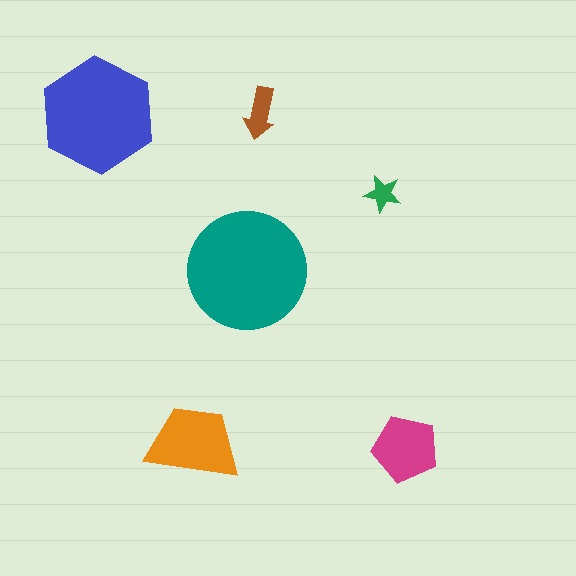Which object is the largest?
The teal circle.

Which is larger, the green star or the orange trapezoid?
The orange trapezoid.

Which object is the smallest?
The green star.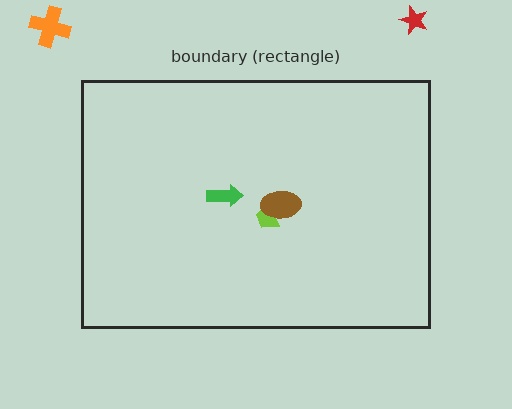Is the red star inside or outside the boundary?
Outside.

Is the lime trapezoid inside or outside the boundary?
Inside.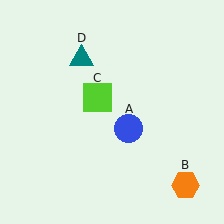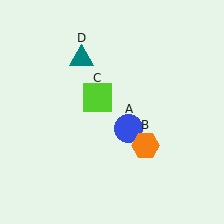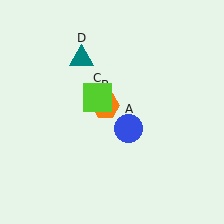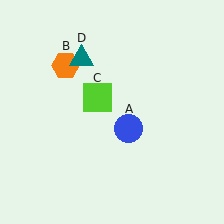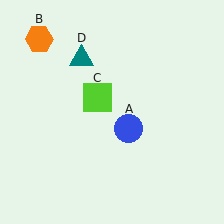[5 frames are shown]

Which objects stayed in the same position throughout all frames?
Blue circle (object A) and lime square (object C) and teal triangle (object D) remained stationary.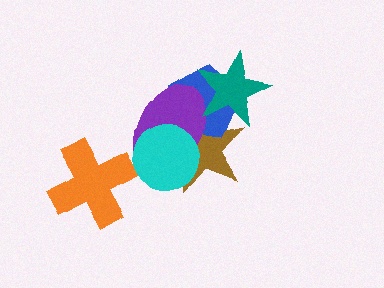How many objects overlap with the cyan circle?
2 objects overlap with the cyan circle.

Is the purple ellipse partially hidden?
Yes, it is partially covered by another shape.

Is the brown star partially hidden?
Yes, it is partially covered by another shape.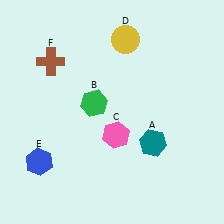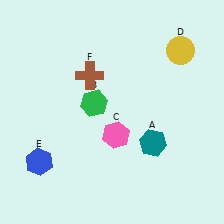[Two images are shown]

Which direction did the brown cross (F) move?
The brown cross (F) moved right.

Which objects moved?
The objects that moved are: the yellow circle (D), the brown cross (F).